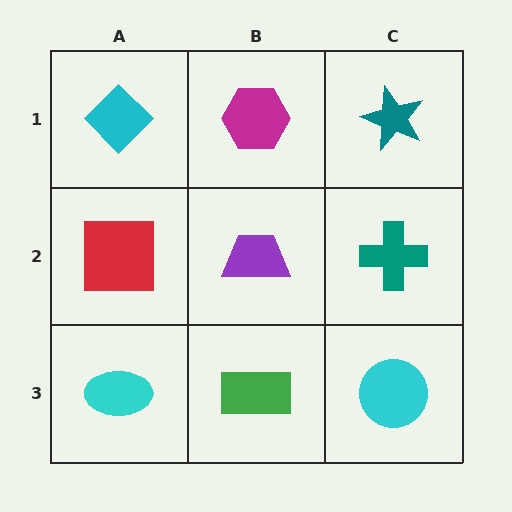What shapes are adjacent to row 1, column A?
A red square (row 2, column A), a magenta hexagon (row 1, column B).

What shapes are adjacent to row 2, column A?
A cyan diamond (row 1, column A), a cyan ellipse (row 3, column A), a purple trapezoid (row 2, column B).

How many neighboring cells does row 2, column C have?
3.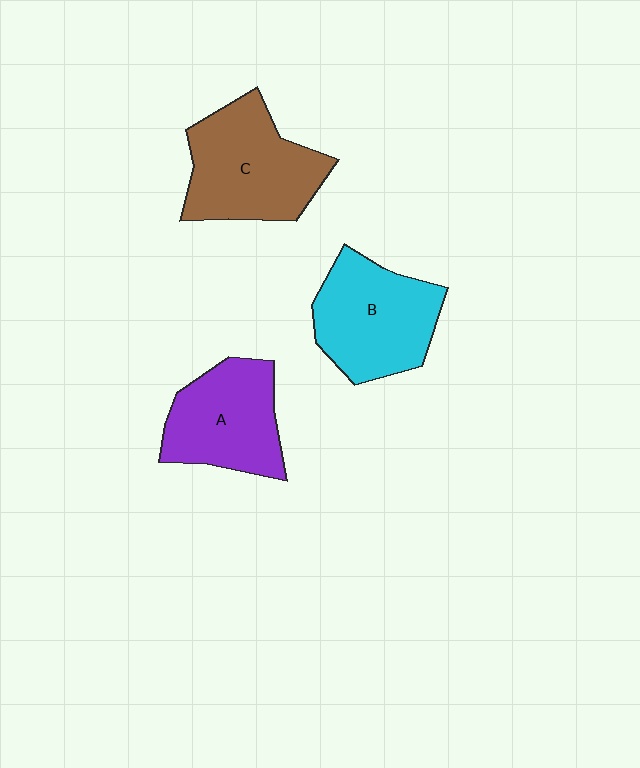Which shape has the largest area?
Shape C (brown).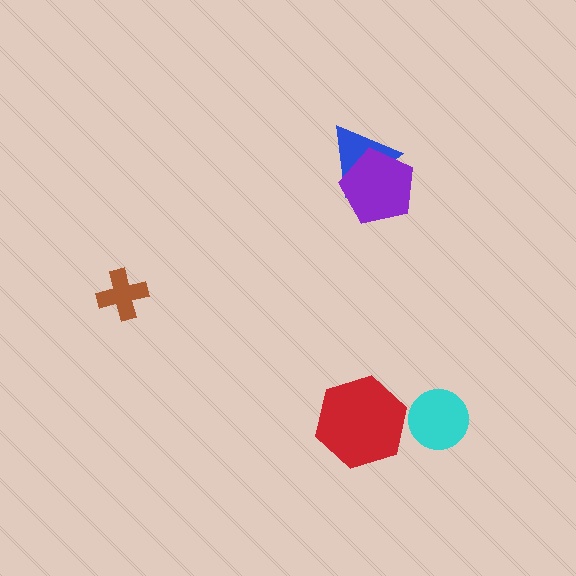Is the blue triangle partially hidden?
Yes, it is partially covered by another shape.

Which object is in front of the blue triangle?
The purple pentagon is in front of the blue triangle.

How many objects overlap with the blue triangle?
1 object overlaps with the blue triangle.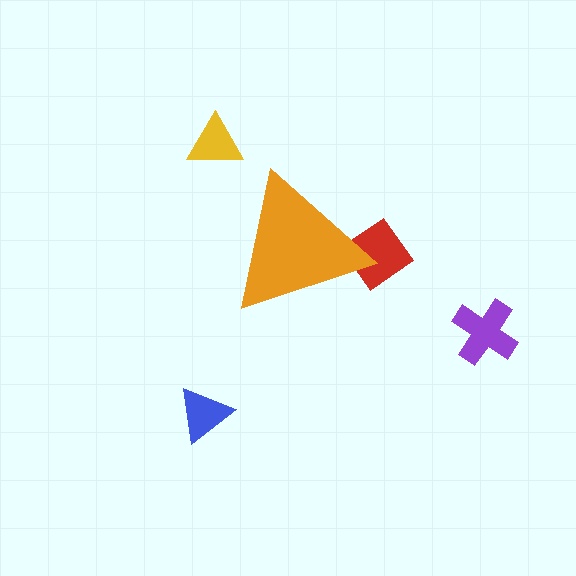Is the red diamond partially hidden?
Yes, the red diamond is partially hidden behind the orange triangle.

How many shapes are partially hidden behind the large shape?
1 shape is partially hidden.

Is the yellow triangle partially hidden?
No, the yellow triangle is fully visible.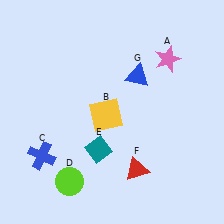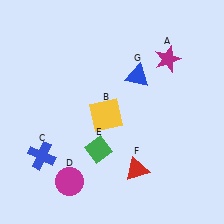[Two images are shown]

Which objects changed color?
A changed from pink to magenta. D changed from lime to magenta. E changed from teal to green.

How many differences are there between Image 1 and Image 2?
There are 3 differences between the two images.